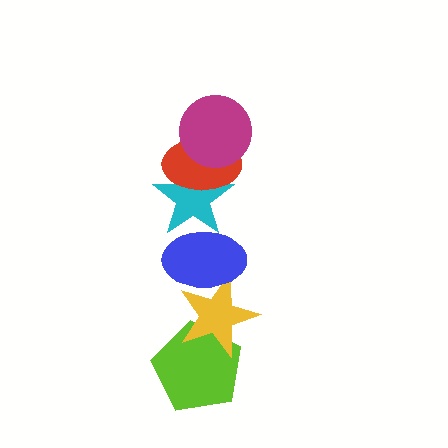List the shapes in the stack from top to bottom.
From top to bottom: the magenta circle, the red ellipse, the cyan star, the blue ellipse, the yellow star, the lime pentagon.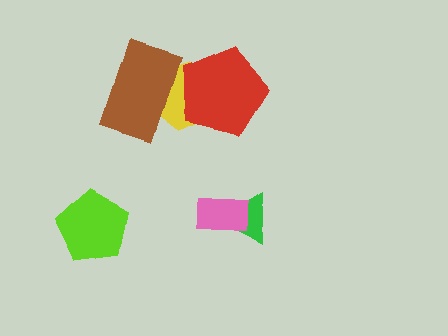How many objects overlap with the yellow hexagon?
2 objects overlap with the yellow hexagon.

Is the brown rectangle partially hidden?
Yes, it is partially covered by another shape.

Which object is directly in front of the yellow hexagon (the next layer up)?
The brown rectangle is directly in front of the yellow hexagon.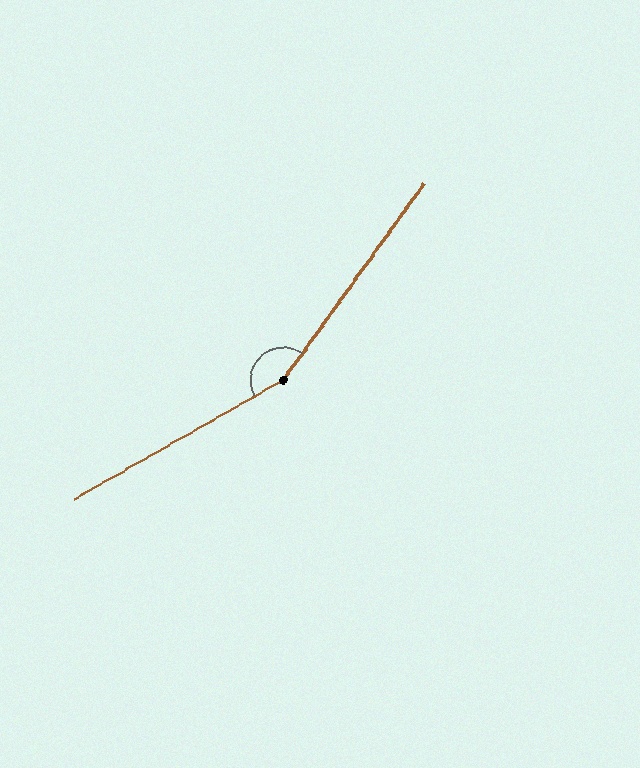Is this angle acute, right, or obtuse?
It is obtuse.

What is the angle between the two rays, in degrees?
Approximately 155 degrees.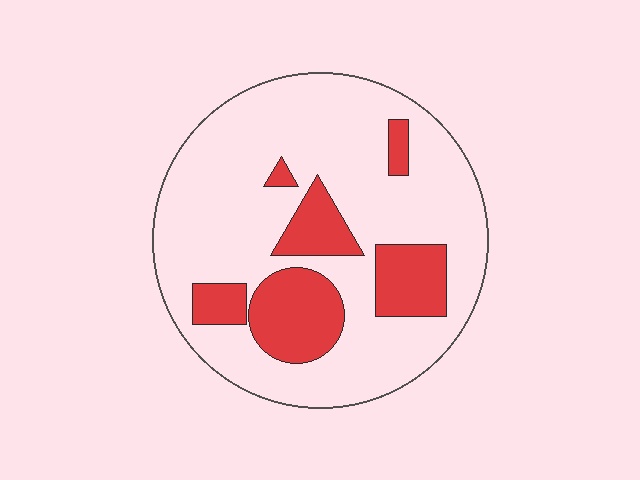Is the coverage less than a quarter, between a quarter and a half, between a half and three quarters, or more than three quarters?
Less than a quarter.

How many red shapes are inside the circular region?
6.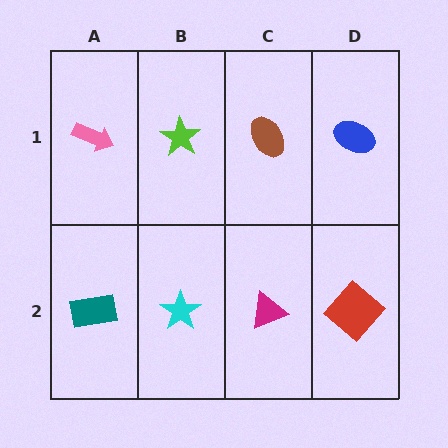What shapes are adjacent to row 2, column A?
A pink arrow (row 1, column A), a cyan star (row 2, column B).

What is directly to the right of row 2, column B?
A magenta triangle.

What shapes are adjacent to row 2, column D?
A blue ellipse (row 1, column D), a magenta triangle (row 2, column C).